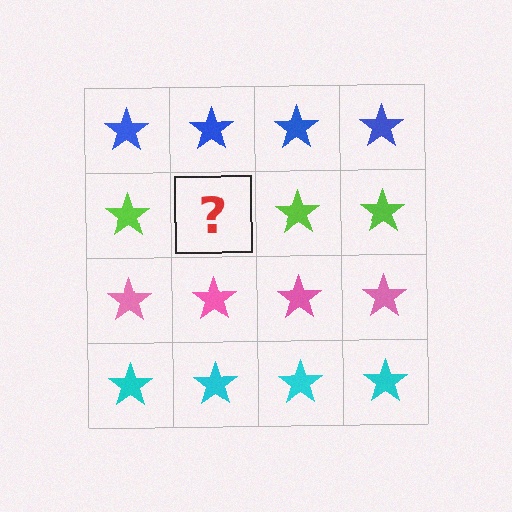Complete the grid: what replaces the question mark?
The question mark should be replaced with a lime star.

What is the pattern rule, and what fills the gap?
The rule is that each row has a consistent color. The gap should be filled with a lime star.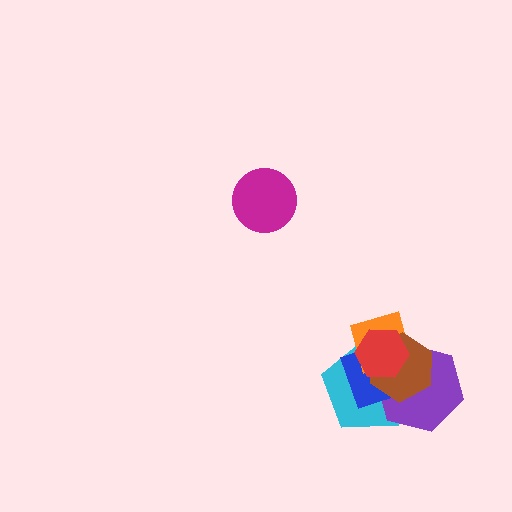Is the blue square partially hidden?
Yes, it is partially covered by another shape.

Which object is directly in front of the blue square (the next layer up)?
The orange diamond is directly in front of the blue square.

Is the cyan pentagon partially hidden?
Yes, it is partially covered by another shape.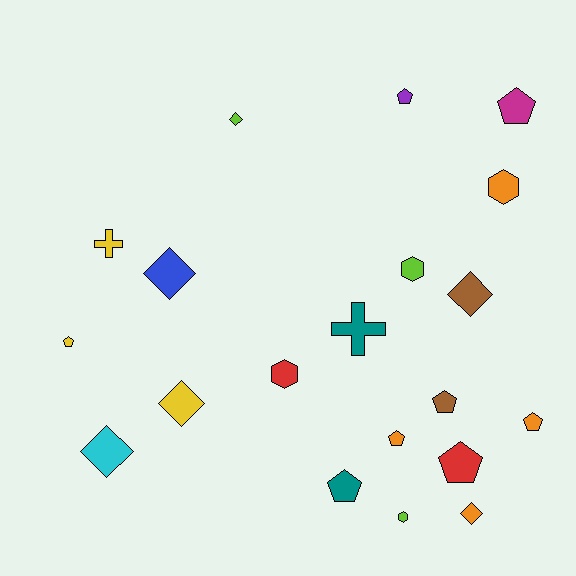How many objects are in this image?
There are 20 objects.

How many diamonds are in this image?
There are 6 diamonds.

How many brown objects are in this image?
There are 2 brown objects.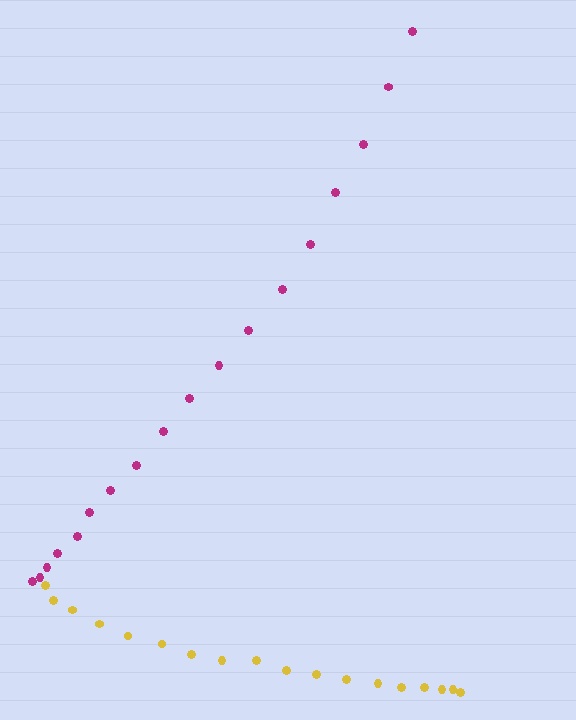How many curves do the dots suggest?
There are 2 distinct paths.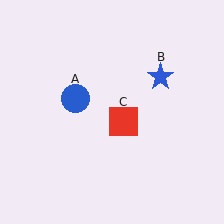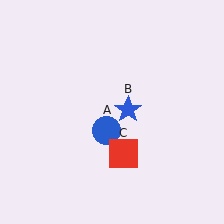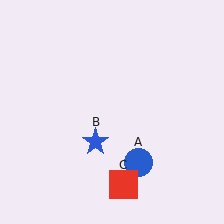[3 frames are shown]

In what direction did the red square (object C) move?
The red square (object C) moved down.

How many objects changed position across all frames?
3 objects changed position: blue circle (object A), blue star (object B), red square (object C).